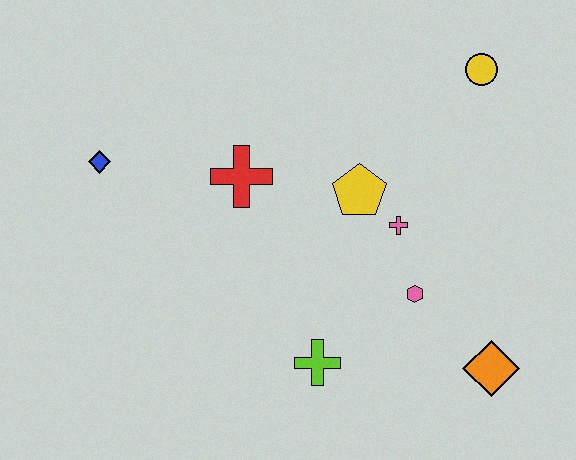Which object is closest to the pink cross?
The yellow pentagon is closest to the pink cross.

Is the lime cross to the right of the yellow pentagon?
No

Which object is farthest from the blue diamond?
The orange diamond is farthest from the blue diamond.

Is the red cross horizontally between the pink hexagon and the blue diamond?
Yes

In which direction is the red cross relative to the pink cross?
The red cross is to the left of the pink cross.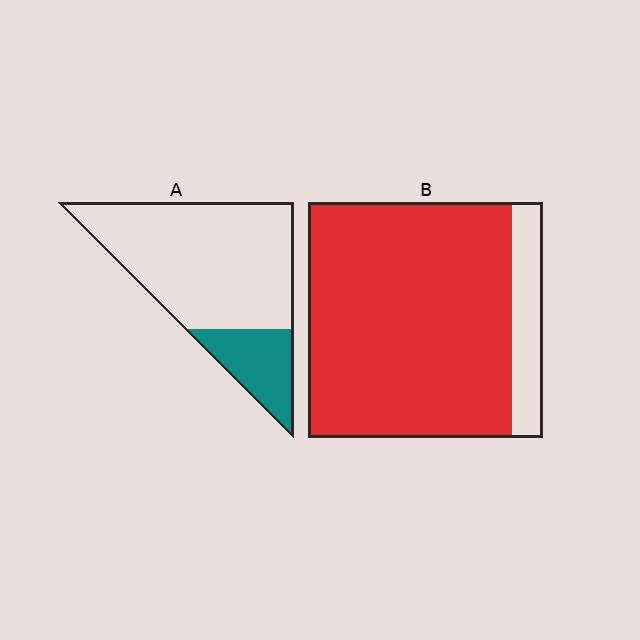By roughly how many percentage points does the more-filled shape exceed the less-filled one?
By roughly 65 percentage points (B over A).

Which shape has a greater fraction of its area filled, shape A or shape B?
Shape B.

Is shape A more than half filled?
No.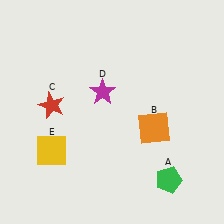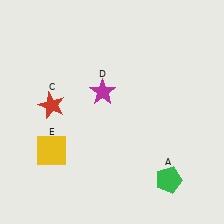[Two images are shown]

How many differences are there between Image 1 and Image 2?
There is 1 difference between the two images.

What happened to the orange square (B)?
The orange square (B) was removed in Image 2. It was in the bottom-right area of Image 1.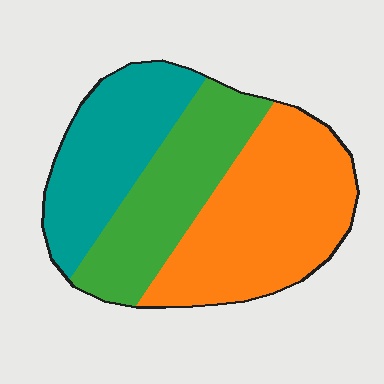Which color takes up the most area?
Orange, at roughly 45%.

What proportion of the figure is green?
Green takes up between a quarter and a half of the figure.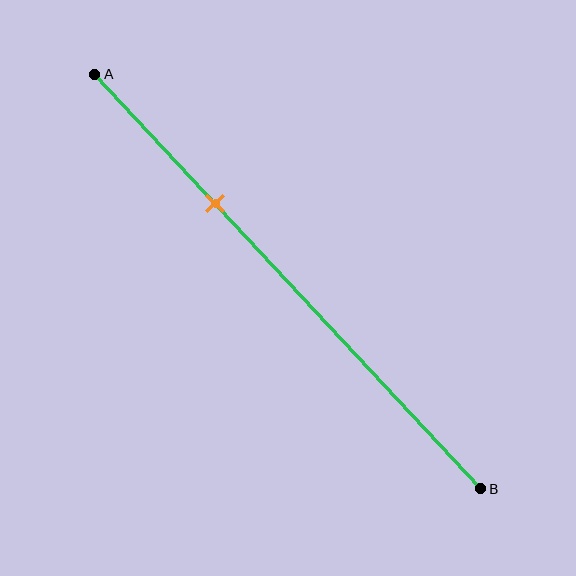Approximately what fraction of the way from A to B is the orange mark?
The orange mark is approximately 30% of the way from A to B.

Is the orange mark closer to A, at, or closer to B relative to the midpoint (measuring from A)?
The orange mark is closer to point A than the midpoint of segment AB.